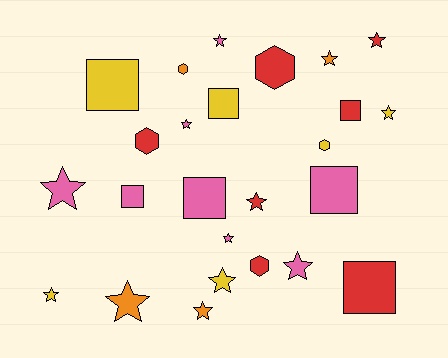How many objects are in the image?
There are 25 objects.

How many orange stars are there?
There are 3 orange stars.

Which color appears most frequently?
Pink, with 8 objects.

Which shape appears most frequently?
Star, with 13 objects.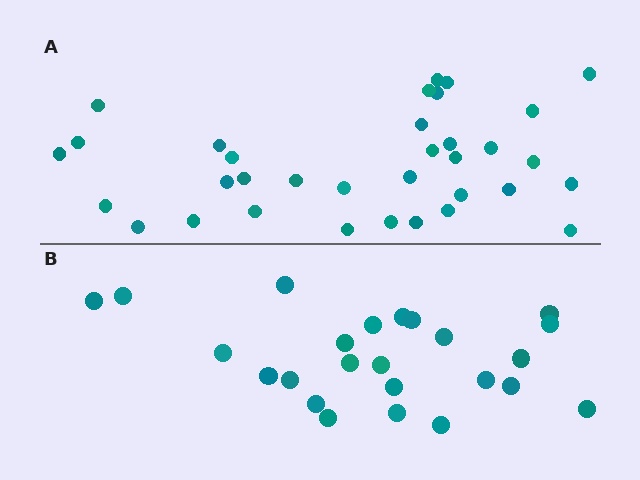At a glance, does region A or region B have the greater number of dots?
Region A (the top region) has more dots.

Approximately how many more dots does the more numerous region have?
Region A has roughly 10 or so more dots than region B.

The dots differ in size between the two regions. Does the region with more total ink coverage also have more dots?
No. Region B has more total ink coverage because its dots are larger, but region A actually contains more individual dots. Total area can be misleading — the number of items is what matters here.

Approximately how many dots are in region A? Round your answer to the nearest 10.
About 30 dots. (The exact count is 34, which rounds to 30.)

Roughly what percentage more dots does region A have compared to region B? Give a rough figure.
About 40% more.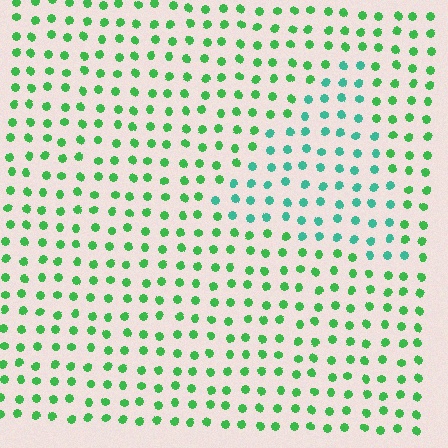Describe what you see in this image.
The image is filled with small green elements in a uniform arrangement. A triangle-shaped region is visible where the elements are tinted to a slightly different hue, forming a subtle color boundary.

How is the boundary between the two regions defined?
The boundary is defined purely by a slight shift in hue (about 36 degrees). Spacing, size, and orientation are identical on both sides.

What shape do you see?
I see a triangle.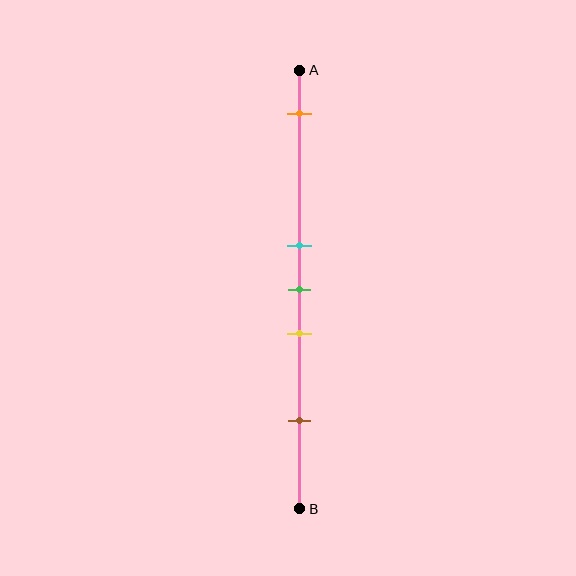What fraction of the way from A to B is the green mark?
The green mark is approximately 50% (0.5) of the way from A to B.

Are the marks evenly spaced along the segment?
No, the marks are not evenly spaced.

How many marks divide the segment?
There are 5 marks dividing the segment.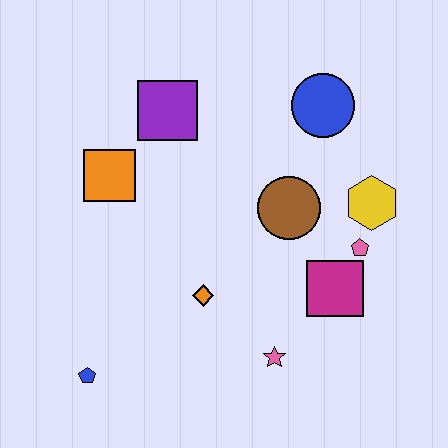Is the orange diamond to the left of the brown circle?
Yes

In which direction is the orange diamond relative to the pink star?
The orange diamond is to the left of the pink star.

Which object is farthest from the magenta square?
The blue pentagon is farthest from the magenta square.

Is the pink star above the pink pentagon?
No